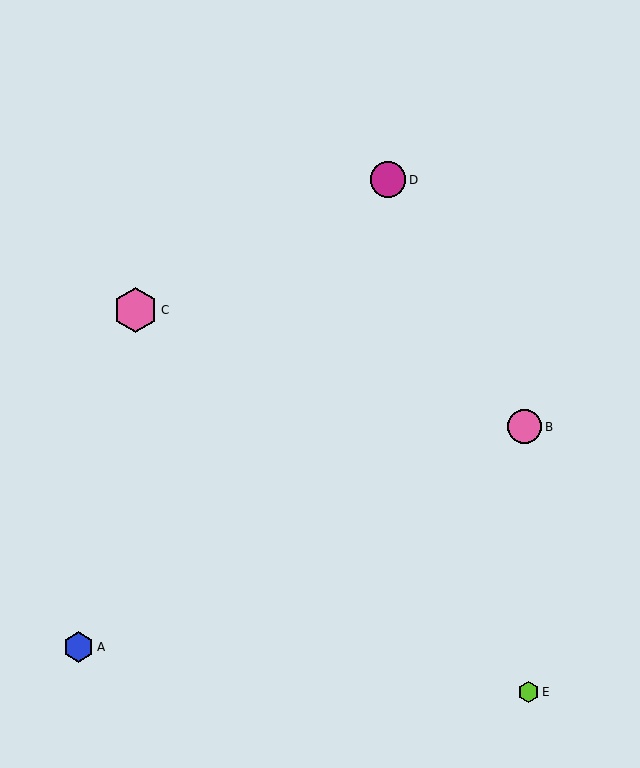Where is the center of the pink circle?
The center of the pink circle is at (525, 427).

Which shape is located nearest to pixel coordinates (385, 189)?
The magenta circle (labeled D) at (388, 180) is nearest to that location.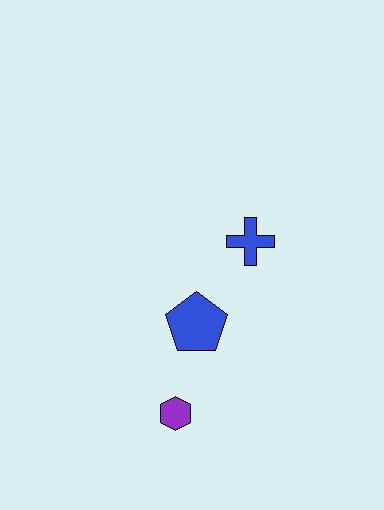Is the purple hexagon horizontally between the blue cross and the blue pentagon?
No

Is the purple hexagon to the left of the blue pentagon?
Yes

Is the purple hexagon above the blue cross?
No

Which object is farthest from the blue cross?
The purple hexagon is farthest from the blue cross.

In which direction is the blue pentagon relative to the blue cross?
The blue pentagon is below the blue cross.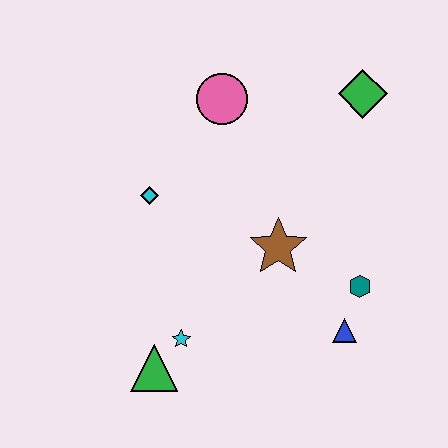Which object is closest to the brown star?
The teal hexagon is closest to the brown star.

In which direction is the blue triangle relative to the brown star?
The blue triangle is below the brown star.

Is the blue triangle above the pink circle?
No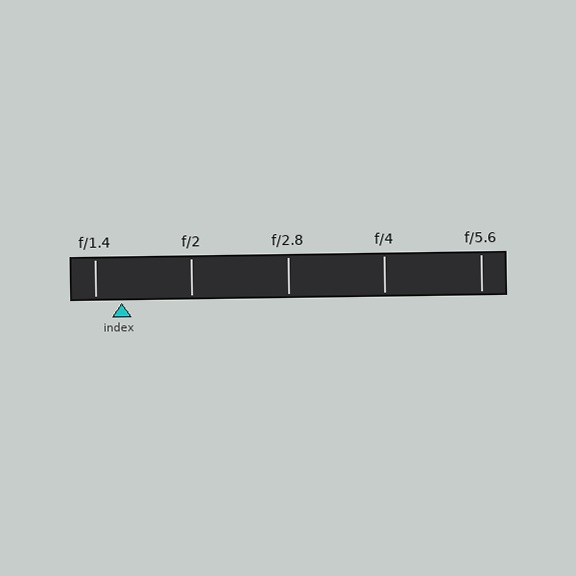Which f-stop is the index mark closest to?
The index mark is closest to f/1.4.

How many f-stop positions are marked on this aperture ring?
There are 5 f-stop positions marked.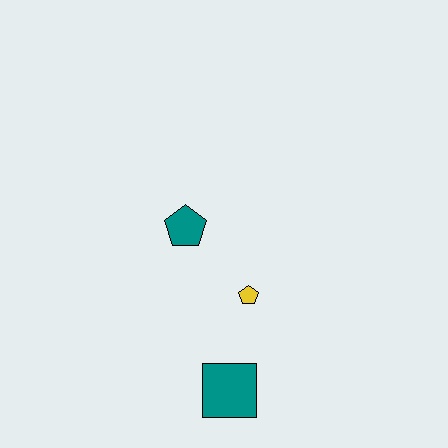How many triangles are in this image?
There are no triangles.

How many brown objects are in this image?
There are no brown objects.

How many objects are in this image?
There are 3 objects.